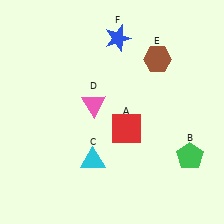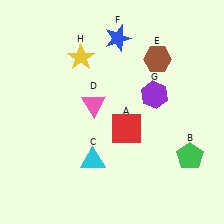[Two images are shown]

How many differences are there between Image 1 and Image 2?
There are 2 differences between the two images.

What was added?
A purple hexagon (G), a yellow star (H) were added in Image 2.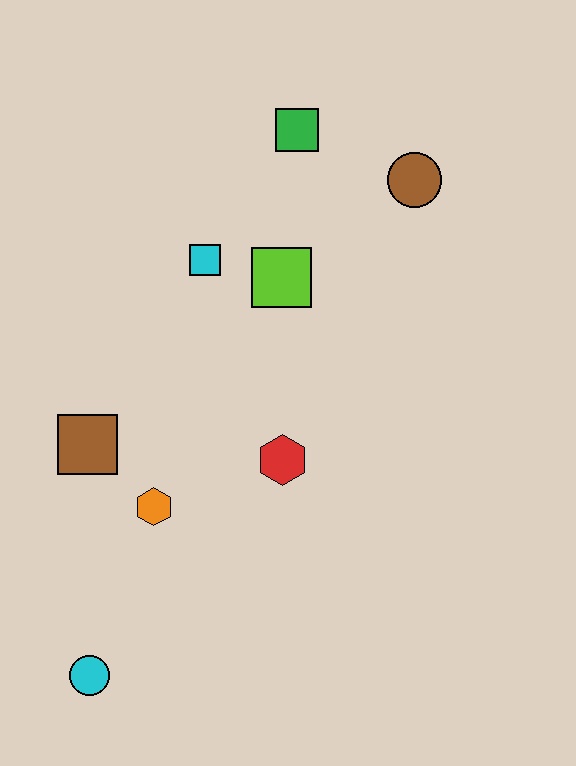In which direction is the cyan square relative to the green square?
The cyan square is below the green square.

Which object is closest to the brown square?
The orange hexagon is closest to the brown square.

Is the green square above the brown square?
Yes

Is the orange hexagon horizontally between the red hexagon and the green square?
No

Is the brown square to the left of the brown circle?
Yes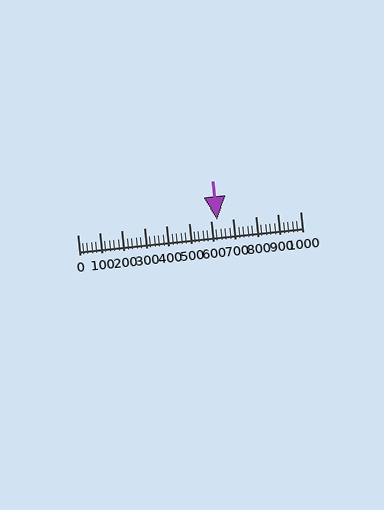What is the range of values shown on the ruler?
The ruler shows values from 0 to 1000.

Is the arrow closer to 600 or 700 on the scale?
The arrow is closer to 600.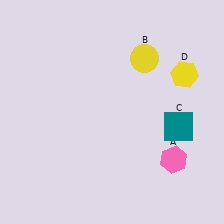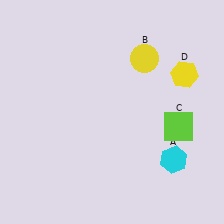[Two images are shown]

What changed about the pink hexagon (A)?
In Image 1, A is pink. In Image 2, it changed to cyan.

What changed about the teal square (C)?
In Image 1, C is teal. In Image 2, it changed to lime.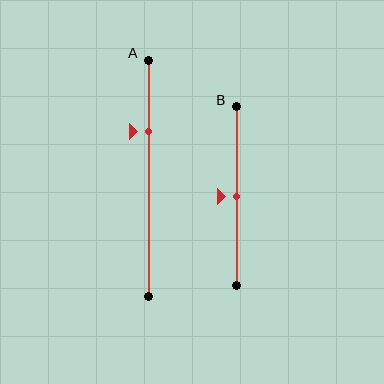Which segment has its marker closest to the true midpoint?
Segment B has its marker closest to the true midpoint.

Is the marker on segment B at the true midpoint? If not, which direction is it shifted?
Yes, the marker on segment B is at the true midpoint.